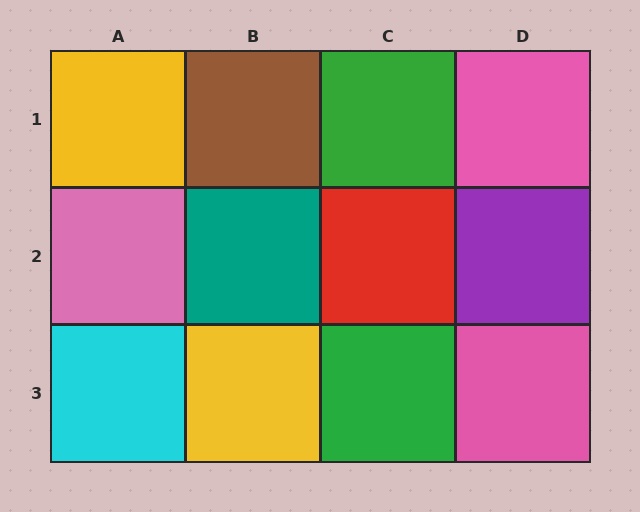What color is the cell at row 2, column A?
Pink.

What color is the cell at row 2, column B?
Teal.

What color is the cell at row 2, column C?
Red.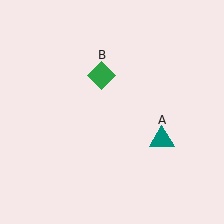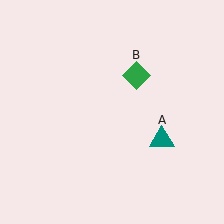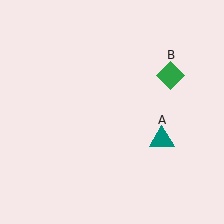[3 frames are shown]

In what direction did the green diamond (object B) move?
The green diamond (object B) moved right.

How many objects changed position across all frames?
1 object changed position: green diamond (object B).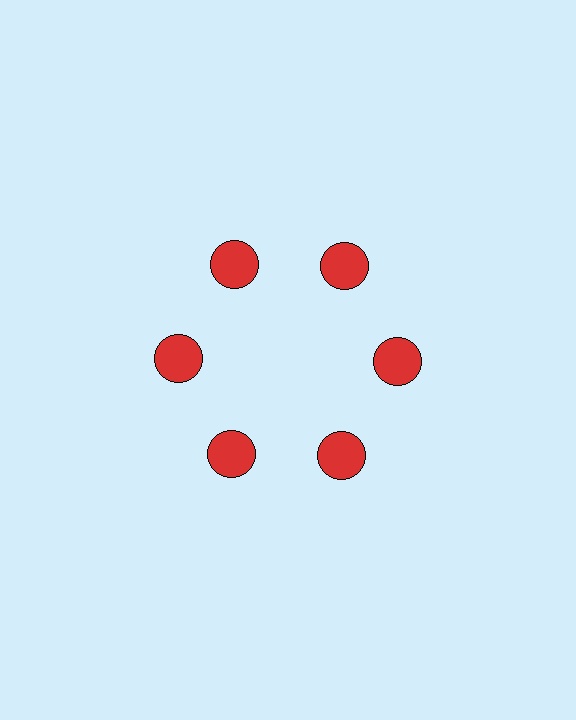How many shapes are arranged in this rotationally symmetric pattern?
There are 6 shapes, arranged in 6 groups of 1.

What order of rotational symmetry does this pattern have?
This pattern has 6-fold rotational symmetry.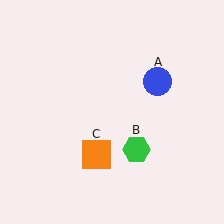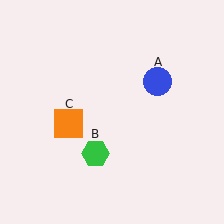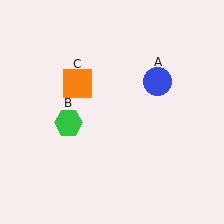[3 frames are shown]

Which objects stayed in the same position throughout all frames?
Blue circle (object A) remained stationary.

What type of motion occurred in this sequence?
The green hexagon (object B), orange square (object C) rotated clockwise around the center of the scene.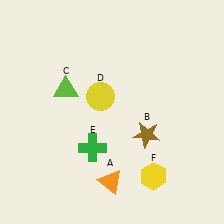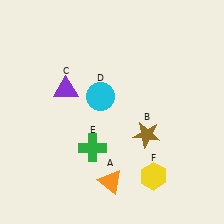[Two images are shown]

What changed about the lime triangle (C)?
In Image 1, C is lime. In Image 2, it changed to purple.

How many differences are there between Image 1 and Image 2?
There are 2 differences between the two images.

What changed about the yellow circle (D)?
In Image 1, D is yellow. In Image 2, it changed to cyan.